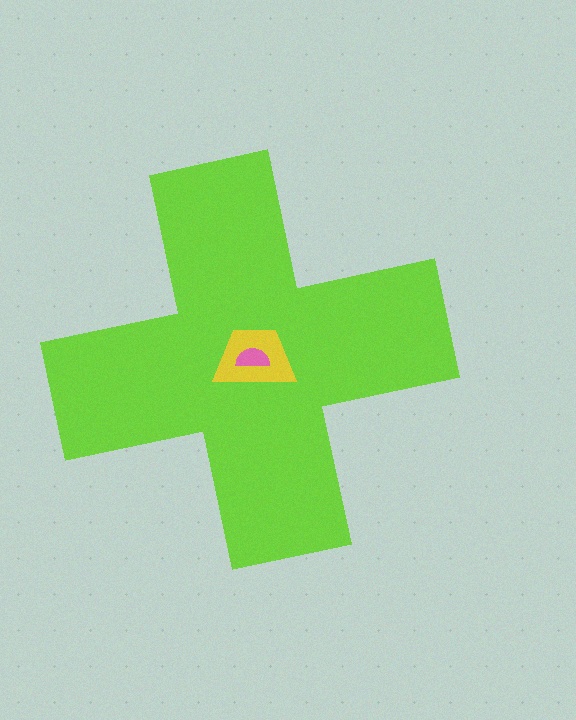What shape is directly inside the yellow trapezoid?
The pink semicircle.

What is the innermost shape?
The pink semicircle.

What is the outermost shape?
The lime cross.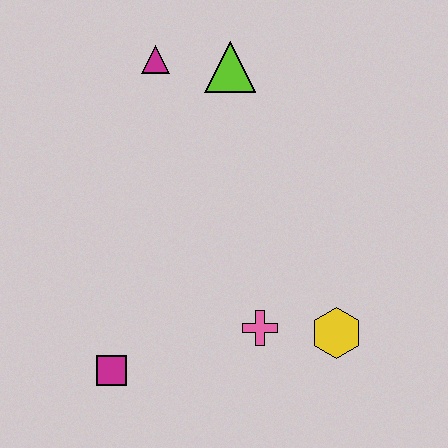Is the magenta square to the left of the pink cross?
Yes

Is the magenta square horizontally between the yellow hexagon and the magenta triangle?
No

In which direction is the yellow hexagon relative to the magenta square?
The yellow hexagon is to the right of the magenta square.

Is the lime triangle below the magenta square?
No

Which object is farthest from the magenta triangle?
The yellow hexagon is farthest from the magenta triangle.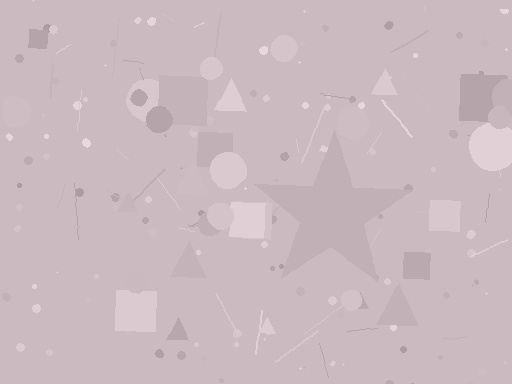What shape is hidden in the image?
A star is hidden in the image.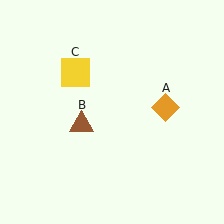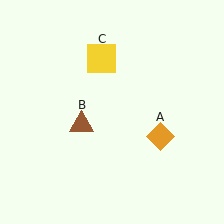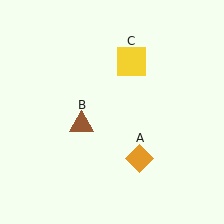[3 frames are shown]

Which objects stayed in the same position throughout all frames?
Brown triangle (object B) remained stationary.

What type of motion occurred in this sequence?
The orange diamond (object A), yellow square (object C) rotated clockwise around the center of the scene.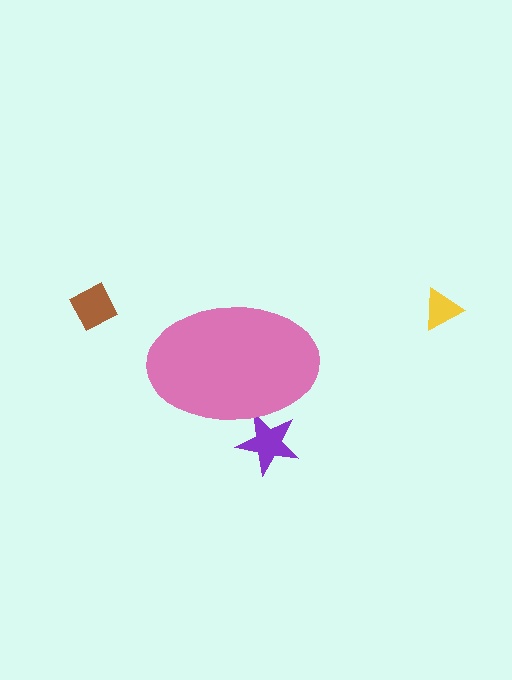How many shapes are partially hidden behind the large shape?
1 shape is partially hidden.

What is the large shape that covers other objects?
A pink ellipse.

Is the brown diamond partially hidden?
No, the brown diamond is fully visible.